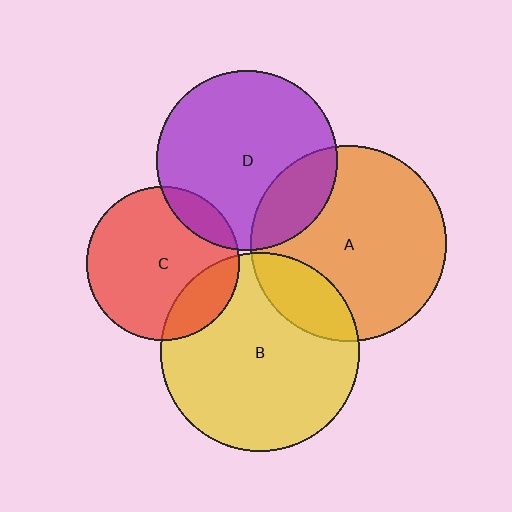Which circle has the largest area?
Circle B (yellow).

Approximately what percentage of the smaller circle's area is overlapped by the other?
Approximately 15%.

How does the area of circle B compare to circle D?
Approximately 1.2 times.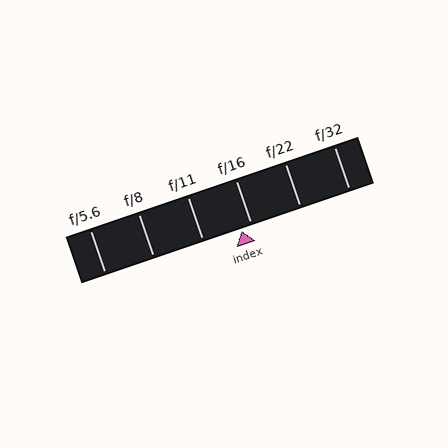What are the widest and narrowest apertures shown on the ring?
The widest aperture shown is f/5.6 and the narrowest is f/32.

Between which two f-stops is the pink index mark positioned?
The index mark is between f/11 and f/16.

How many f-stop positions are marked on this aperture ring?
There are 6 f-stop positions marked.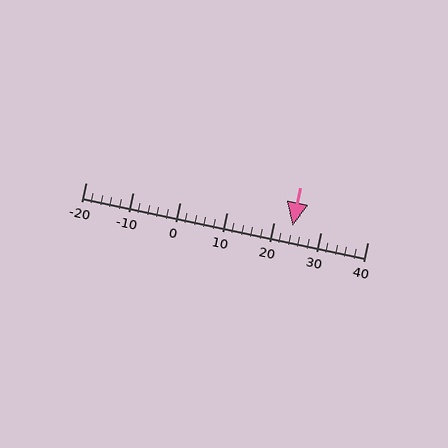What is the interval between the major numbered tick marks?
The major tick marks are spaced 10 units apart.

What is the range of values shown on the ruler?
The ruler shows values from -20 to 40.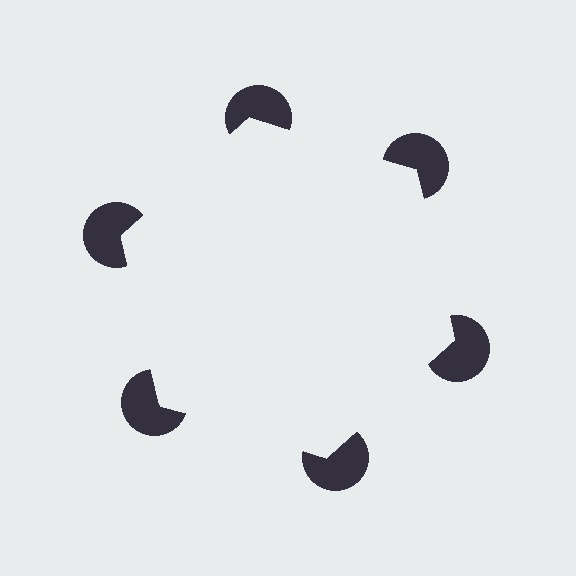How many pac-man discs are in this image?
There are 6 — one at each vertex of the illusory hexagon.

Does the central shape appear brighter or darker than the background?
It typically appears slightly brighter than the background, even though no actual brightness change is drawn.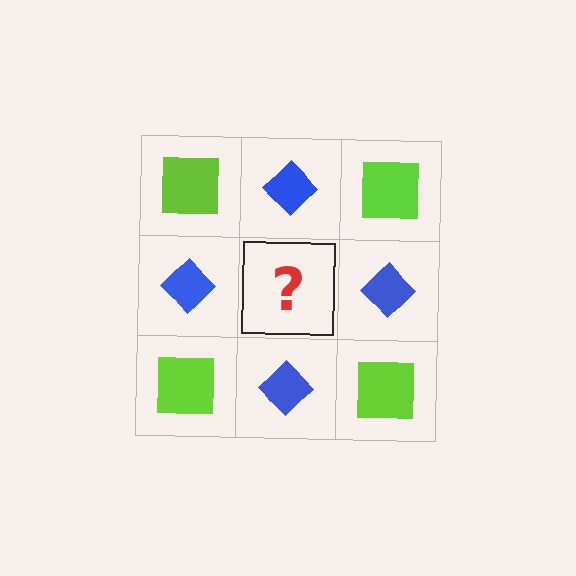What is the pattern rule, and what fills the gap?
The rule is that it alternates lime square and blue diamond in a checkerboard pattern. The gap should be filled with a lime square.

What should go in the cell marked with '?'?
The missing cell should contain a lime square.